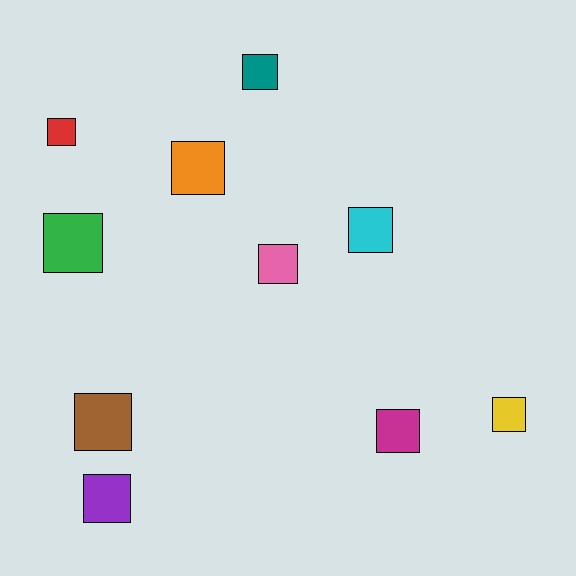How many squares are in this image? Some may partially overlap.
There are 10 squares.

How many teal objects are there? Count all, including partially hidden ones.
There is 1 teal object.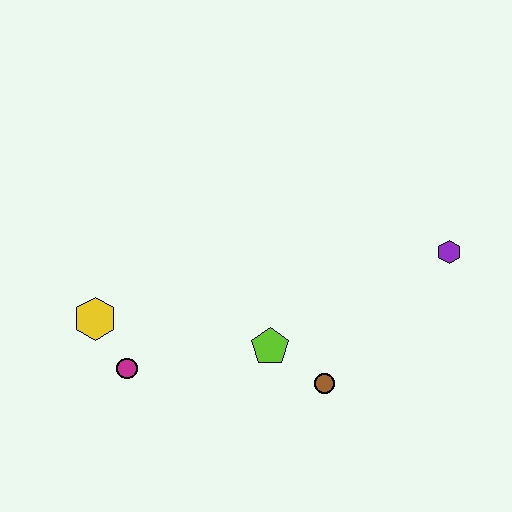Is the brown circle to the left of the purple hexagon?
Yes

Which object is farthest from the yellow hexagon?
The purple hexagon is farthest from the yellow hexagon.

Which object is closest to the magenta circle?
The yellow hexagon is closest to the magenta circle.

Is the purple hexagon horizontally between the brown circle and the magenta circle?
No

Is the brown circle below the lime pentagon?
Yes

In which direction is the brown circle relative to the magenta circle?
The brown circle is to the right of the magenta circle.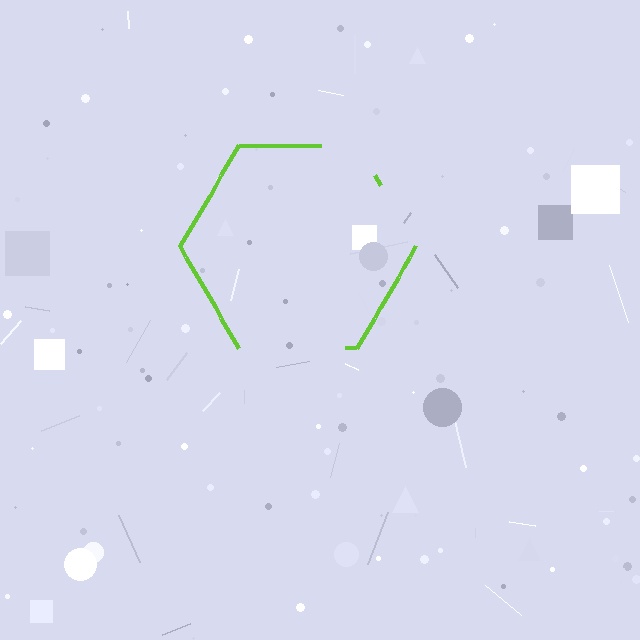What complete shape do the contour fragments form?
The contour fragments form a hexagon.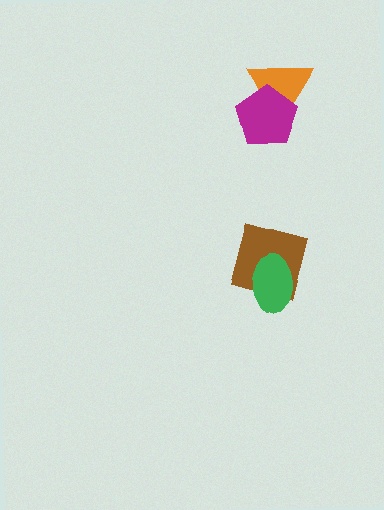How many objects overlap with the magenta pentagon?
1 object overlaps with the magenta pentagon.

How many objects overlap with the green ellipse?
1 object overlaps with the green ellipse.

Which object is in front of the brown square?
The green ellipse is in front of the brown square.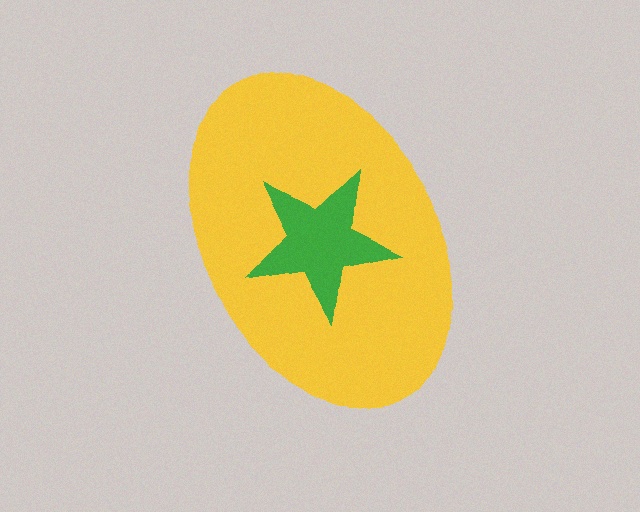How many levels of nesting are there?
2.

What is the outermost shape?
The yellow ellipse.